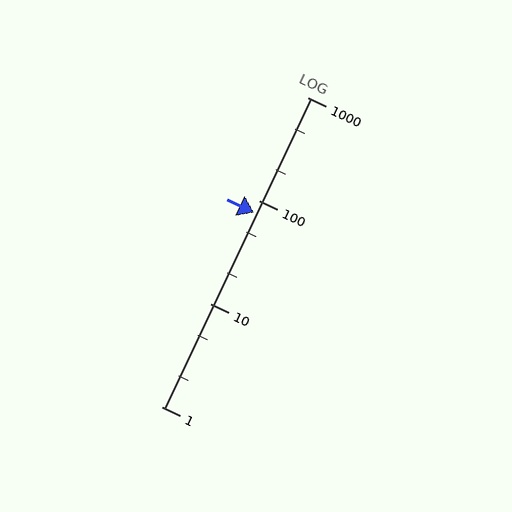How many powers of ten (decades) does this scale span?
The scale spans 3 decades, from 1 to 1000.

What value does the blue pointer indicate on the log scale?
The pointer indicates approximately 76.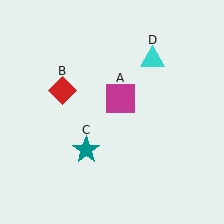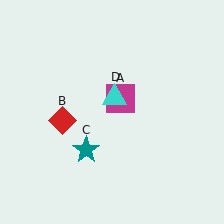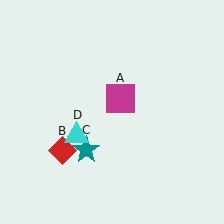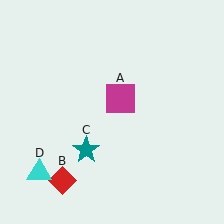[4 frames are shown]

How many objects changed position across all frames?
2 objects changed position: red diamond (object B), cyan triangle (object D).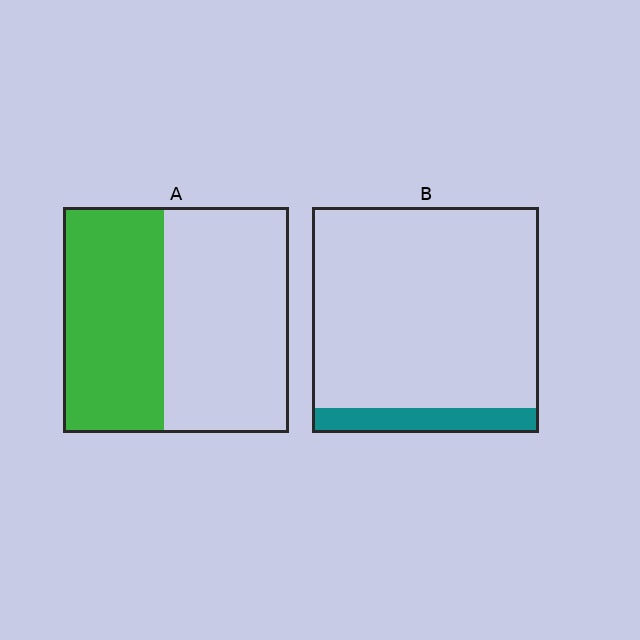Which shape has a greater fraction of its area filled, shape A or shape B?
Shape A.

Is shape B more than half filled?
No.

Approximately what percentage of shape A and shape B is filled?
A is approximately 45% and B is approximately 10%.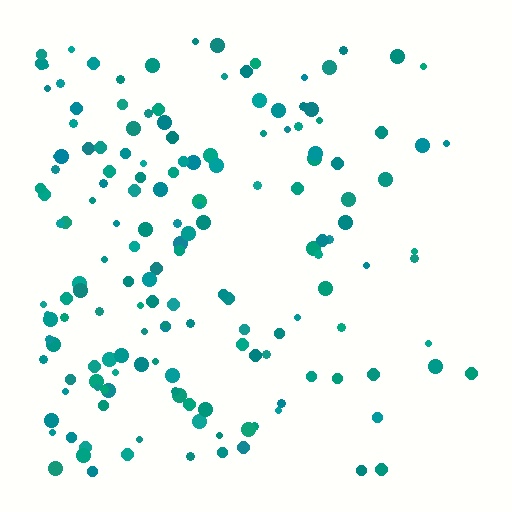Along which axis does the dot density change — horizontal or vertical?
Horizontal.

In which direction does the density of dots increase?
From right to left, with the left side densest.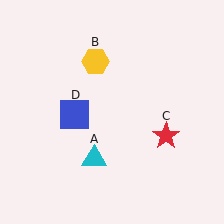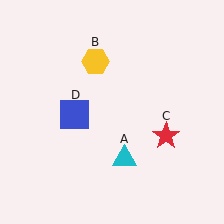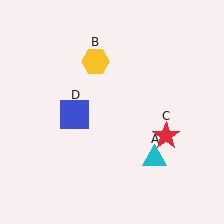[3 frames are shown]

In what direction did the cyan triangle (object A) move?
The cyan triangle (object A) moved right.